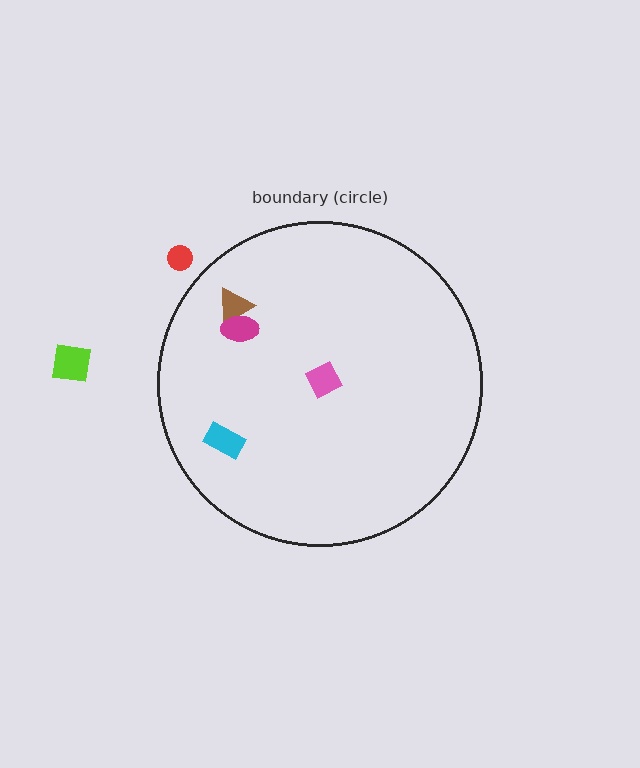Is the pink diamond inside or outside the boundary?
Inside.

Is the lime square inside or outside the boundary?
Outside.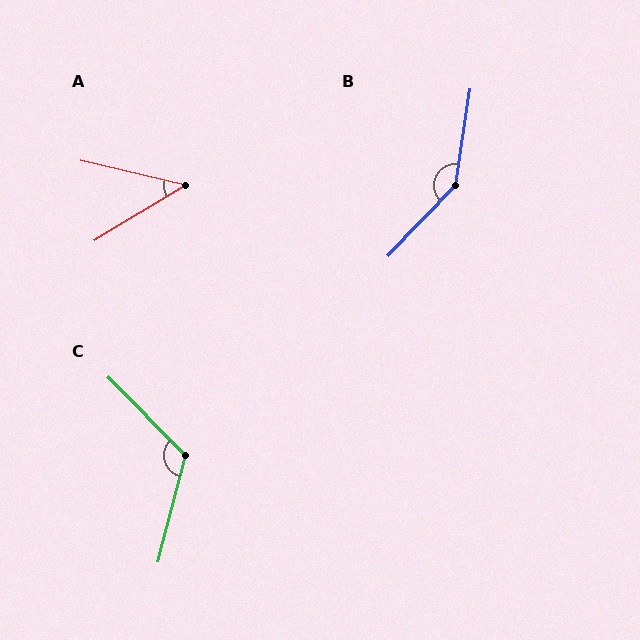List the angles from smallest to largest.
A (44°), C (121°), B (145°).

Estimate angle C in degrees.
Approximately 121 degrees.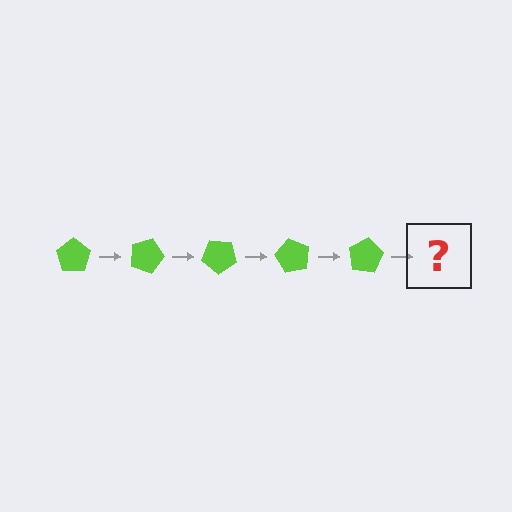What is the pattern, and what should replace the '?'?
The pattern is that the pentagon rotates 20 degrees each step. The '?' should be a lime pentagon rotated 100 degrees.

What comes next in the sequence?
The next element should be a lime pentagon rotated 100 degrees.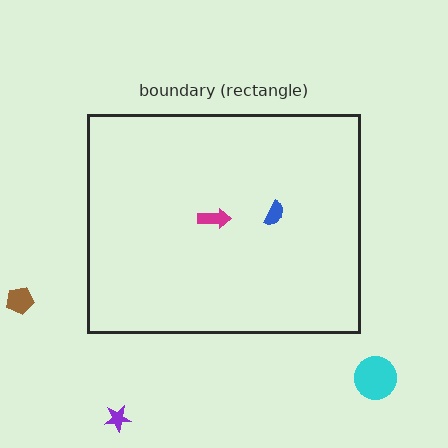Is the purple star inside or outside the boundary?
Outside.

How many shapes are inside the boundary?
2 inside, 3 outside.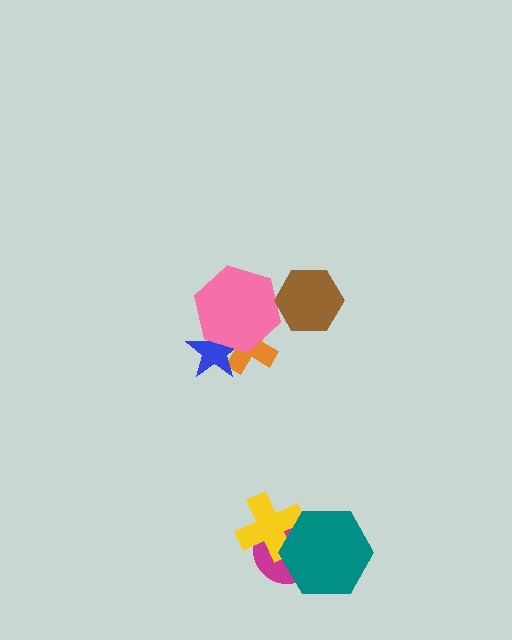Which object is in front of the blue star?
The pink hexagon is in front of the blue star.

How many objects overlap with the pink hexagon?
2 objects overlap with the pink hexagon.